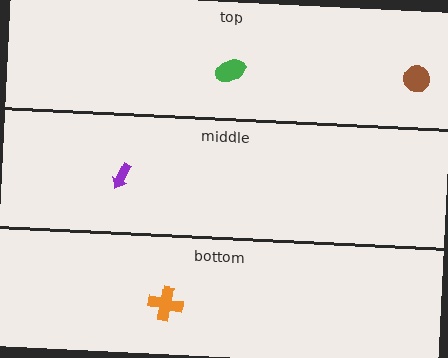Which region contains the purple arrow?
The middle region.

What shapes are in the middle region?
The purple arrow.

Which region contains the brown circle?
The top region.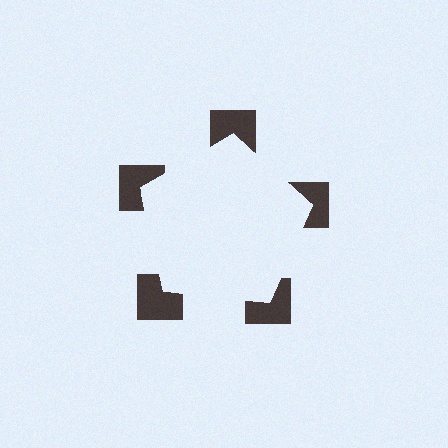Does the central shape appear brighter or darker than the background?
It typically appears slightly brighter than the background, even though no actual brightness change is drawn.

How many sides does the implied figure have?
5 sides.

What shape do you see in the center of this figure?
An illusory pentagon — its edges are inferred from the aligned wedge cuts in the notched squares, not physically drawn.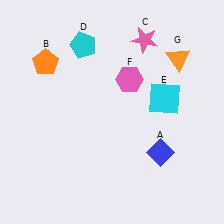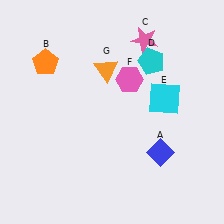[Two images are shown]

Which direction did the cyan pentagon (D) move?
The cyan pentagon (D) moved right.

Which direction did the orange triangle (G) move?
The orange triangle (G) moved left.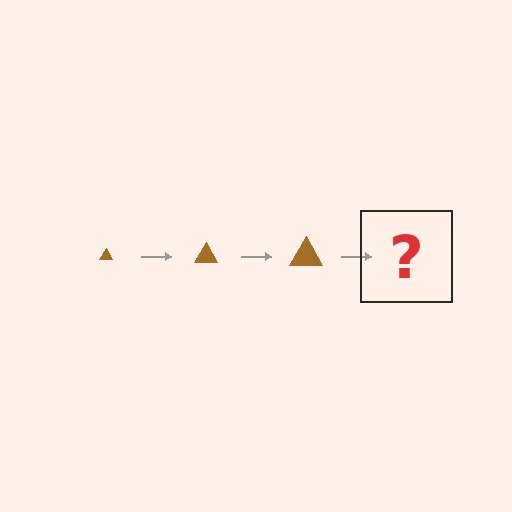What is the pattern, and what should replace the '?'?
The pattern is that the triangle gets progressively larger each step. The '?' should be a brown triangle, larger than the previous one.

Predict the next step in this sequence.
The next step is a brown triangle, larger than the previous one.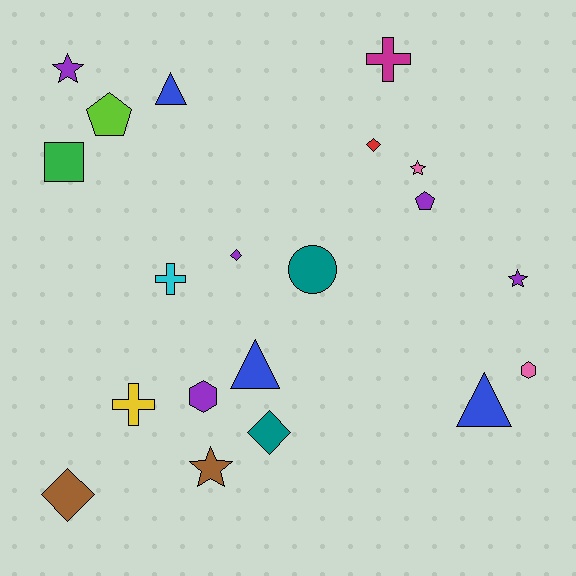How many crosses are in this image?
There are 3 crosses.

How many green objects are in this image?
There is 1 green object.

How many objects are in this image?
There are 20 objects.